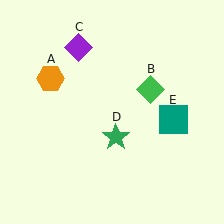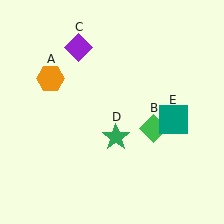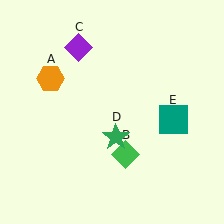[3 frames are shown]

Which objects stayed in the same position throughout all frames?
Orange hexagon (object A) and purple diamond (object C) and green star (object D) and teal square (object E) remained stationary.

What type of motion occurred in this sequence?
The green diamond (object B) rotated clockwise around the center of the scene.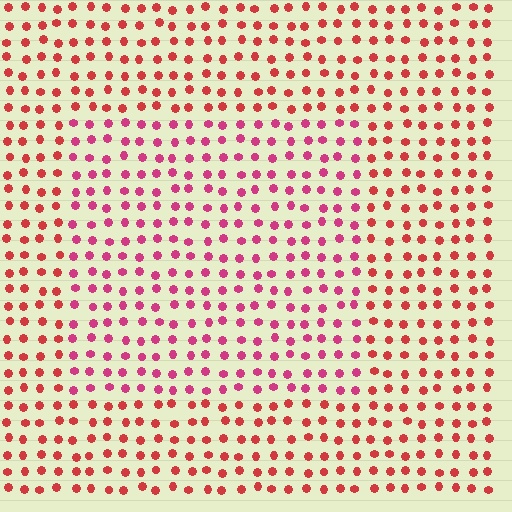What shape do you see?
I see a rectangle.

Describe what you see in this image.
The image is filled with small red elements in a uniform arrangement. A rectangle-shaped region is visible where the elements are tinted to a slightly different hue, forming a subtle color boundary.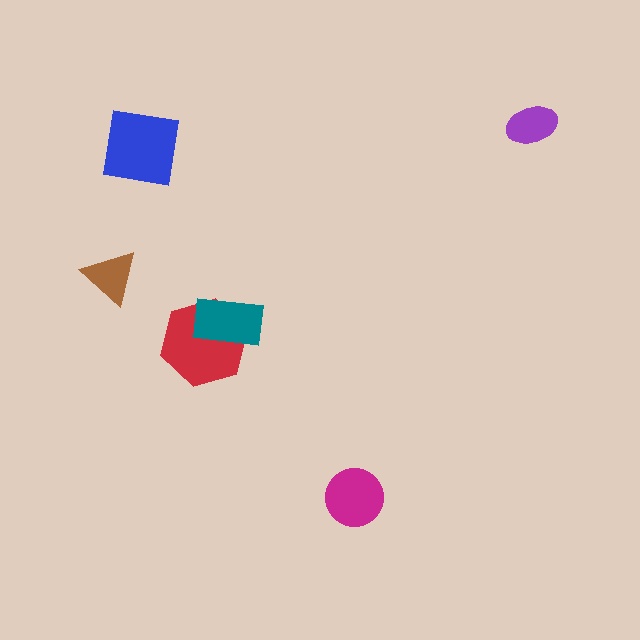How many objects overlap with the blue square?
0 objects overlap with the blue square.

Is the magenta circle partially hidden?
No, no other shape covers it.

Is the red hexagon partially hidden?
Yes, it is partially covered by another shape.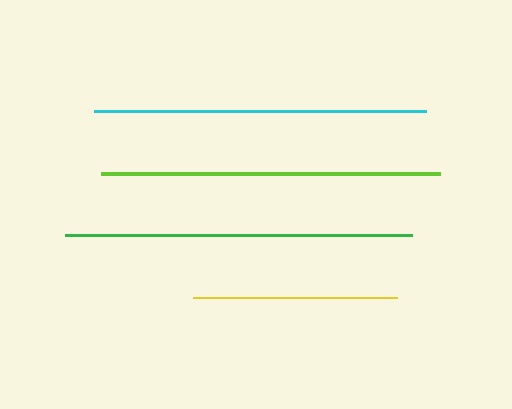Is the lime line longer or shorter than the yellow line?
The lime line is longer than the yellow line.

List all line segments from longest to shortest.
From longest to shortest: green, lime, cyan, yellow.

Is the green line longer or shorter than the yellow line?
The green line is longer than the yellow line.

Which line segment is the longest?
The green line is the longest at approximately 347 pixels.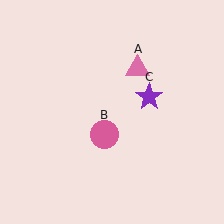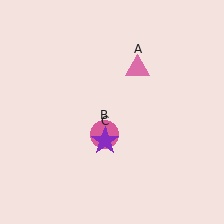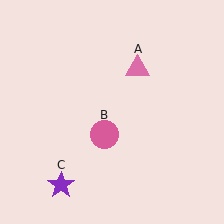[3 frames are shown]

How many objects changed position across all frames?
1 object changed position: purple star (object C).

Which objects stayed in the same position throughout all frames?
Pink triangle (object A) and pink circle (object B) remained stationary.